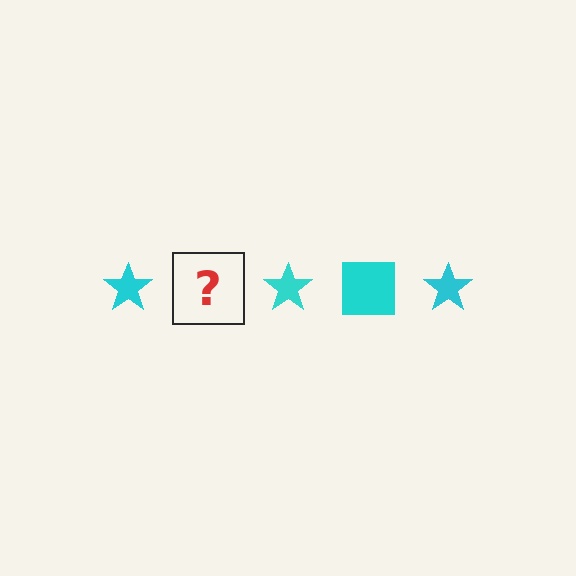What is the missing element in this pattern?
The missing element is a cyan square.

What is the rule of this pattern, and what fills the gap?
The rule is that the pattern cycles through star, square shapes in cyan. The gap should be filled with a cyan square.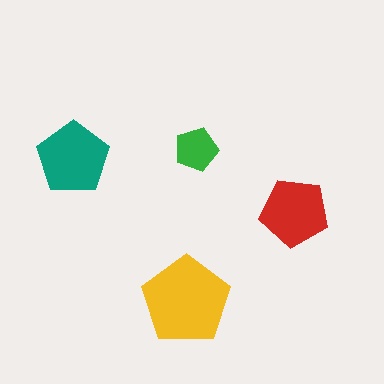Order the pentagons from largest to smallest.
the yellow one, the teal one, the red one, the green one.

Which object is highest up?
The green pentagon is topmost.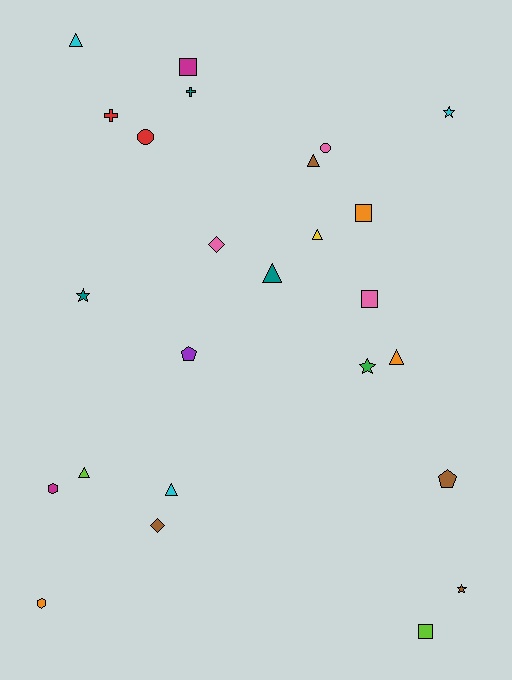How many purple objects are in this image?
There is 1 purple object.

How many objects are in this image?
There are 25 objects.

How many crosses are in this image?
There are 2 crosses.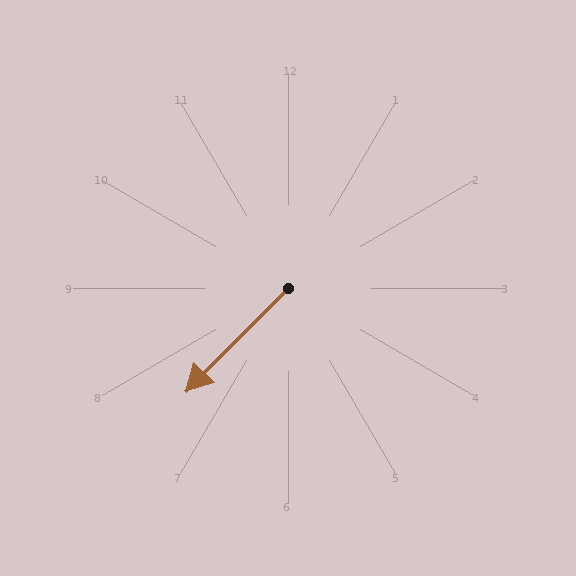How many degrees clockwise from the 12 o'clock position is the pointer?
Approximately 225 degrees.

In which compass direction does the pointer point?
Southwest.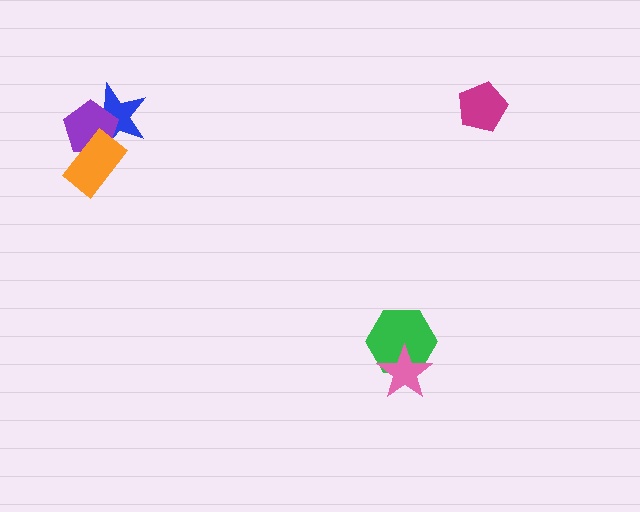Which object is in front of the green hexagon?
The pink star is in front of the green hexagon.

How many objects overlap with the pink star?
1 object overlaps with the pink star.